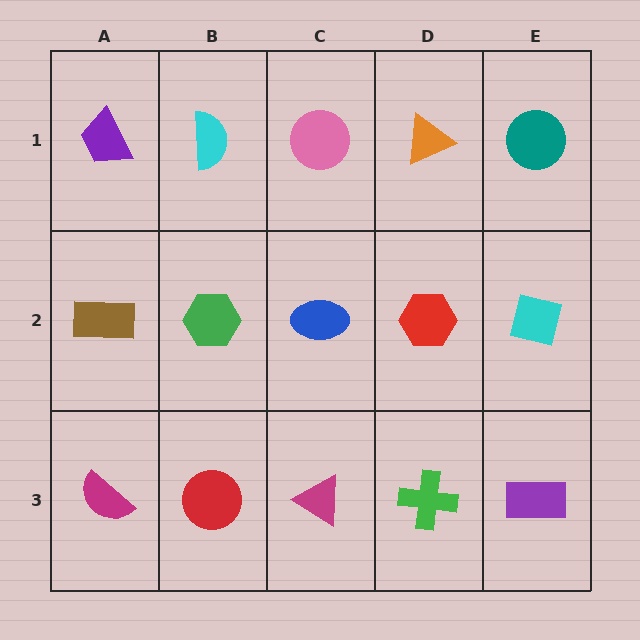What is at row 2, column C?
A blue ellipse.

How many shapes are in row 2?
5 shapes.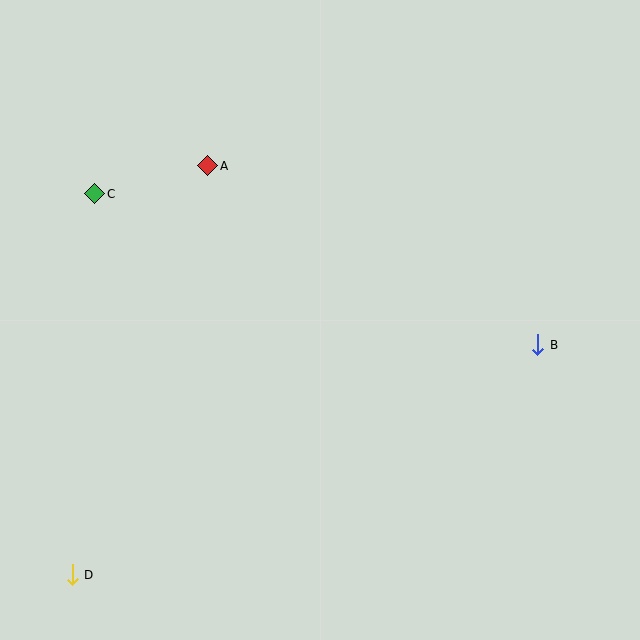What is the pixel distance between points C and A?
The distance between C and A is 117 pixels.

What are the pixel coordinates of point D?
Point D is at (72, 575).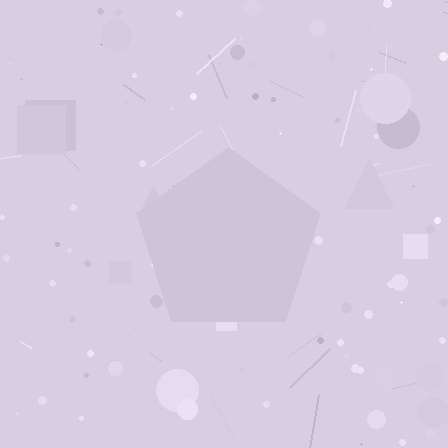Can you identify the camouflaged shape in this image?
The camouflaged shape is a pentagon.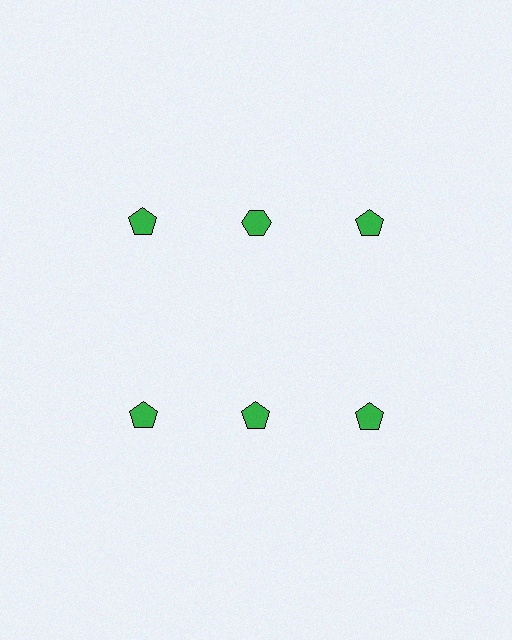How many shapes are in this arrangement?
There are 6 shapes arranged in a grid pattern.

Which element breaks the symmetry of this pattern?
The green hexagon in the top row, second from left column breaks the symmetry. All other shapes are green pentagons.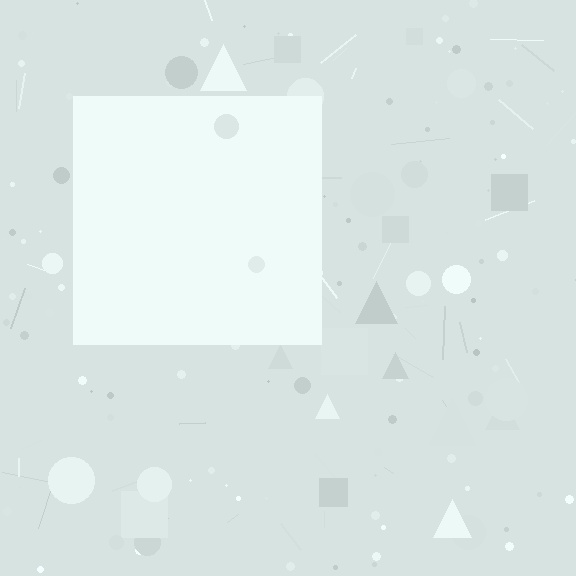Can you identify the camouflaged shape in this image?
The camouflaged shape is a square.